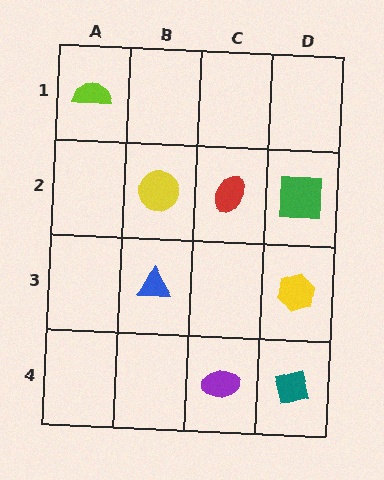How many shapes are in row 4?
2 shapes.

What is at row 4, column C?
A purple ellipse.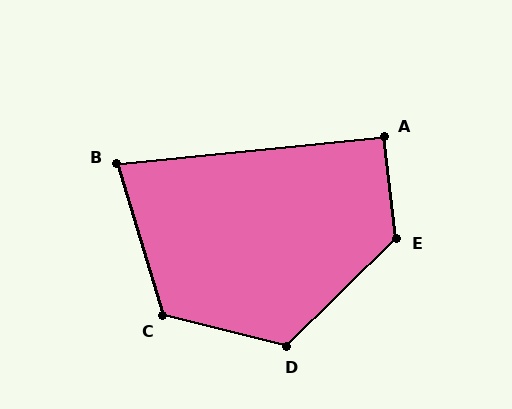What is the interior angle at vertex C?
Approximately 121 degrees (obtuse).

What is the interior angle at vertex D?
Approximately 122 degrees (obtuse).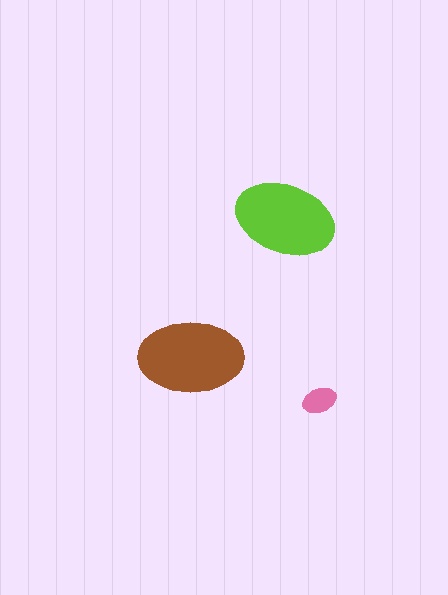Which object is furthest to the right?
The pink ellipse is rightmost.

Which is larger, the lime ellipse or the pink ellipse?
The lime one.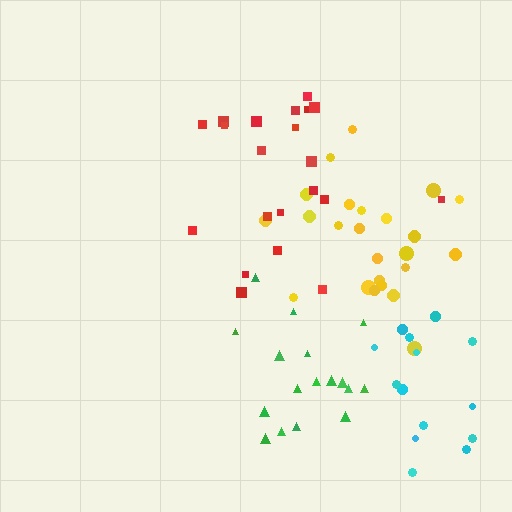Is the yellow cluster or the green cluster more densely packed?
Yellow.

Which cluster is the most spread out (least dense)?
Red.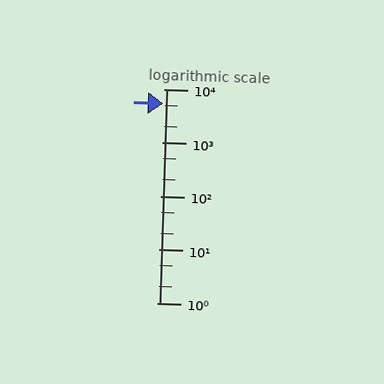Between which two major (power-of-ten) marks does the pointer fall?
The pointer is between 1000 and 10000.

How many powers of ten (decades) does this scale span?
The scale spans 4 decades, from 1 to 10000.